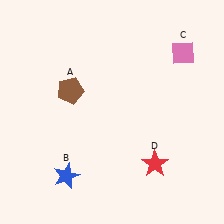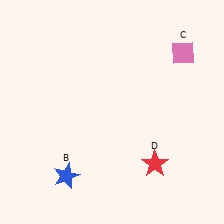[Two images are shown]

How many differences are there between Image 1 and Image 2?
There is 1 difference between the two images.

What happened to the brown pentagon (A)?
The brown pentagon (A) was removed in Image 2. It was in the top-left area of Image 1.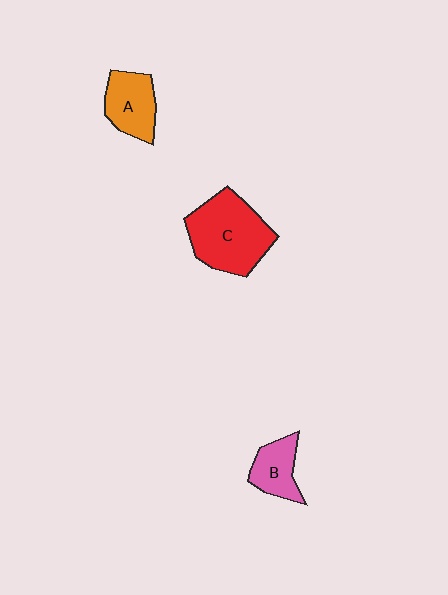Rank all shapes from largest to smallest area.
From largest to smallest: C (red), A (orange), B (pink).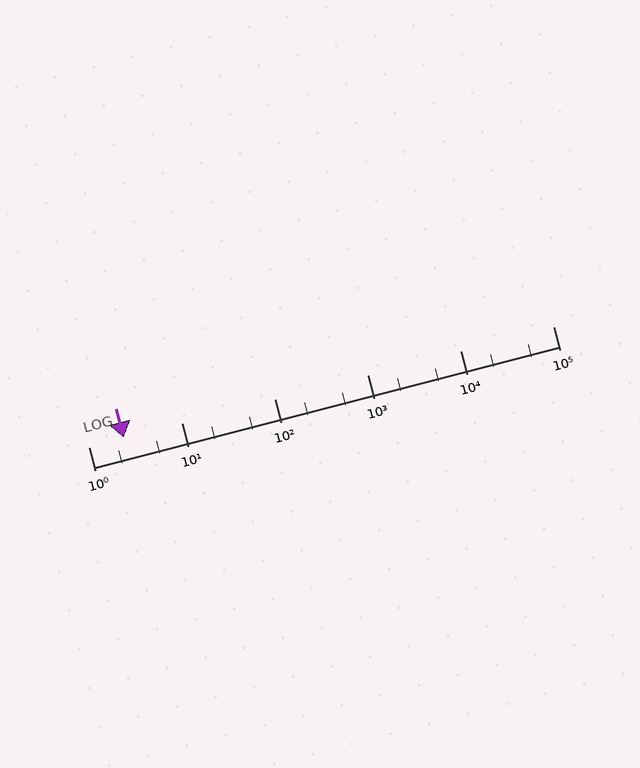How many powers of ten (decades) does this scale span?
The scale spans 5 decades, from 1 to 100000.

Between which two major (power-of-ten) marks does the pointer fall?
The pointer is between 1 and 10.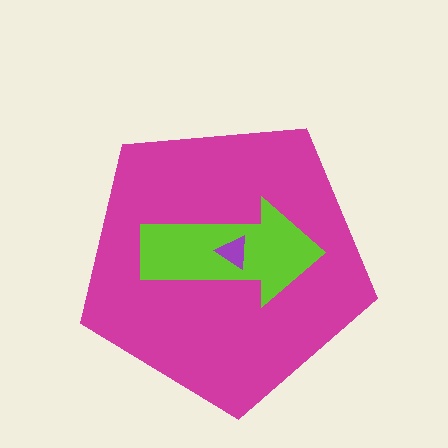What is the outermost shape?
The magenta pentagon.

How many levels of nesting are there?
3.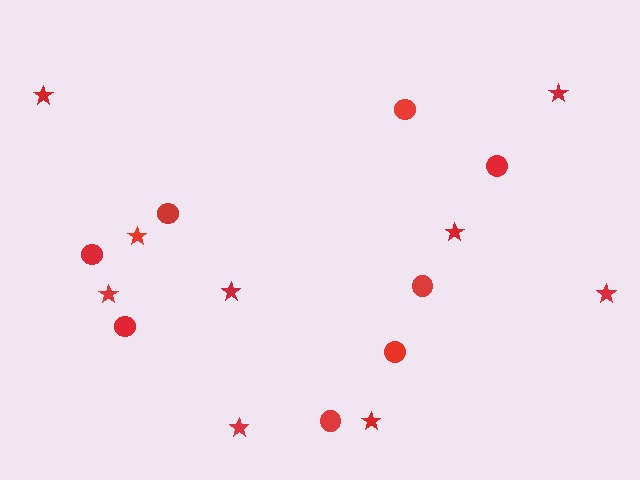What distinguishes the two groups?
There are 2 groups: one group of circles (8) and one group of stars (9).